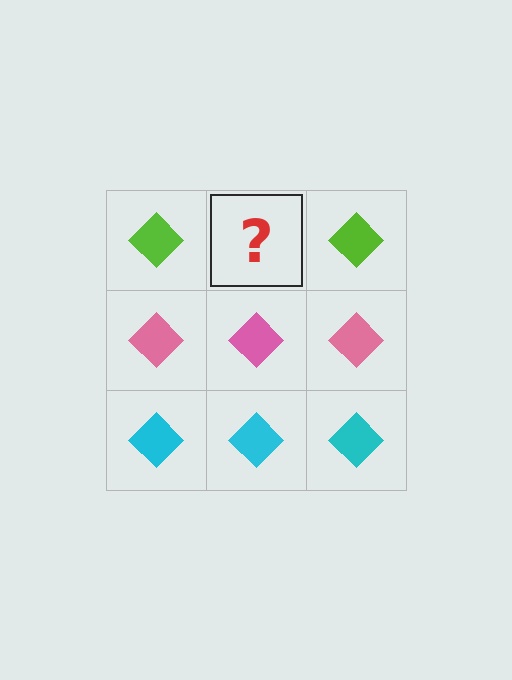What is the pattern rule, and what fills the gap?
The rule is that each row has a consistent color. The gap should be filled with a lime diamond.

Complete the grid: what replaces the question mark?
The question mark should be replaced with a lime diamond.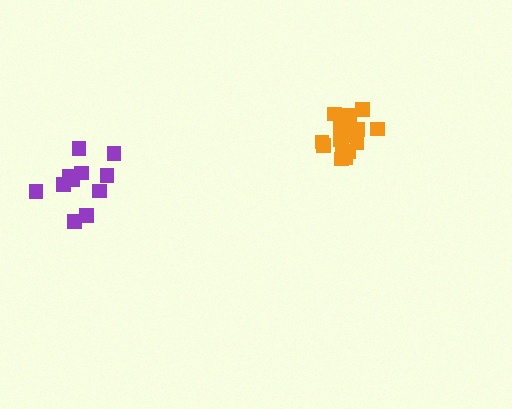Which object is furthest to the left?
The purple cluster is leftmost.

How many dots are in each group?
Group 1: 11 dots, Group 2: 16 dots (27 total).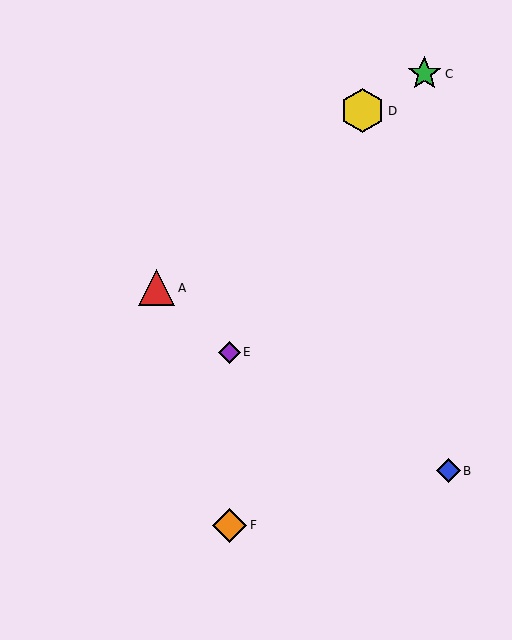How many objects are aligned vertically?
2 objects (E, F) are aligned vertically.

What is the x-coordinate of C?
Object C is at x≈424.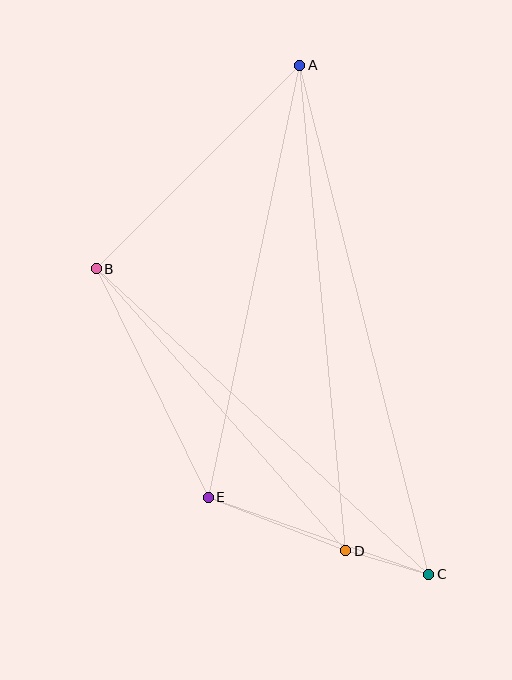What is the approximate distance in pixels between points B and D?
The distance between B and D is approximately 376 pixels.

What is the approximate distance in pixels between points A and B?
The distance between A and B is approximately 288 pixels.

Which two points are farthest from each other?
Points A and C are farthest from each other.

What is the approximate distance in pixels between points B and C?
The distance between B and C is approximately 451 pixels.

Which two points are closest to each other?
Points C and D are closest to each other.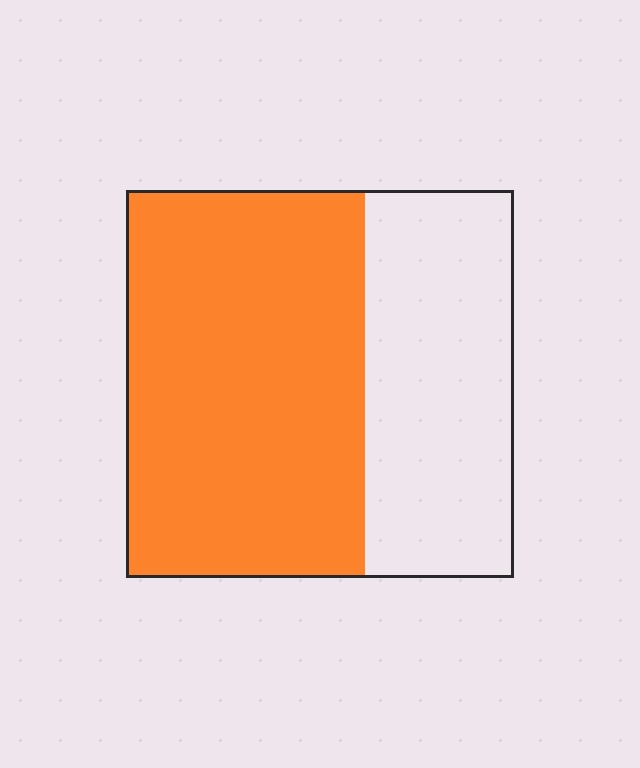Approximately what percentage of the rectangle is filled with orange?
Approximately 60%.